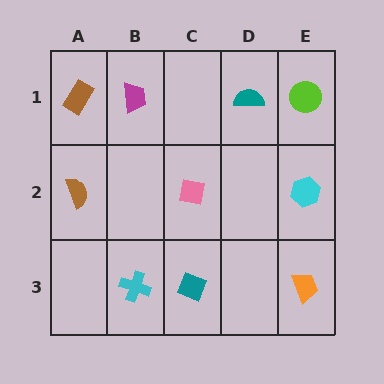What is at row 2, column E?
A cyan hexagon.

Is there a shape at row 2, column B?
No, that cell is empty.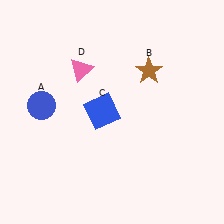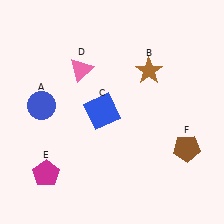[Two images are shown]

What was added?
A magenta pentagon (E), a brown pentagon (F) were added in Image 2.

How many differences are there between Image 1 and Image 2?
There are 2 differences between the two images.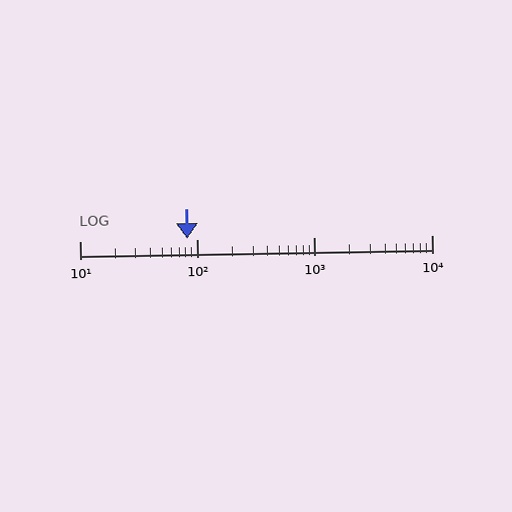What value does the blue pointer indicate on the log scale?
The pointer indicates approximately 83.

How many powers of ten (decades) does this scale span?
The scale spans 3 decades, from 10 to 10000.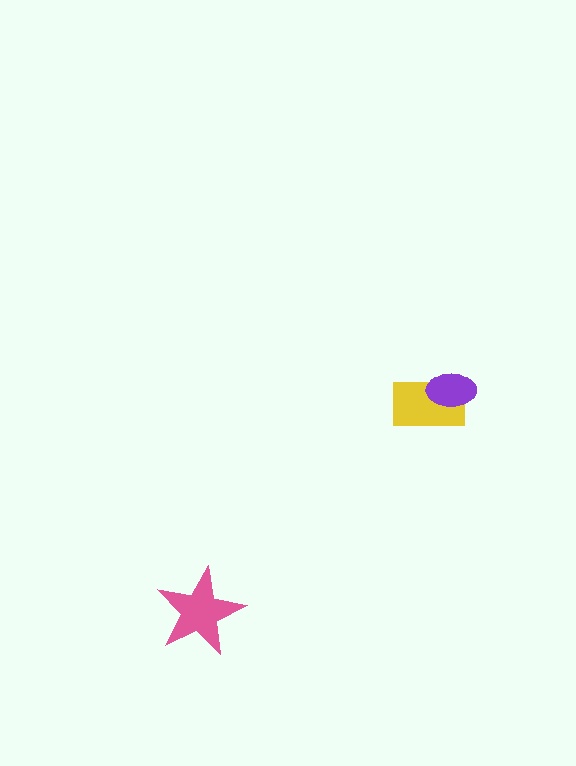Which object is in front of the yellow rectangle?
The purple ellipse is in front of the yellow rectangle.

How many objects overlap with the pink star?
0 objects overlap with the pink star.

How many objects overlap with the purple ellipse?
1 object overlaps with the purple ellipse.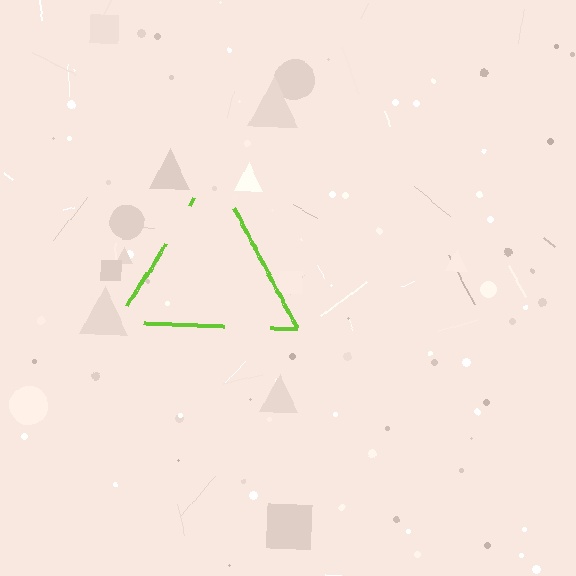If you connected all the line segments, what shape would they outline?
They would outline a triangle.